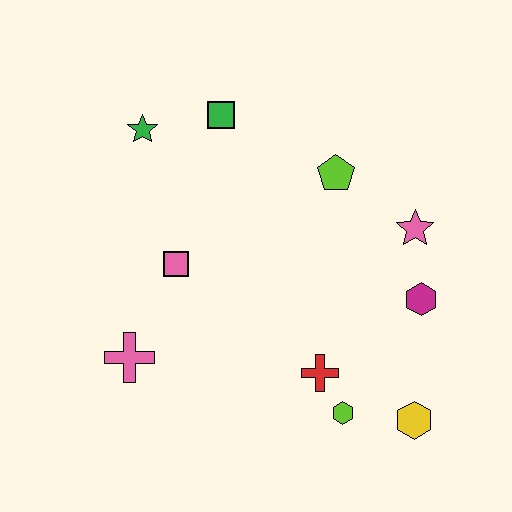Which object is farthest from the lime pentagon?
The pink cross is farthest from the lime pentagon.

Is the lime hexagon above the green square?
No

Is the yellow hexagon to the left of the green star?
No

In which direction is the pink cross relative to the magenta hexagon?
The pink cross is to the left of the magenta hexagon.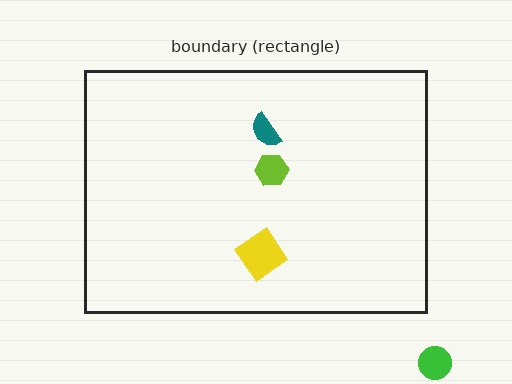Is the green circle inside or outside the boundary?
Outside.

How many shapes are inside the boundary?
3 inside, 1 outside.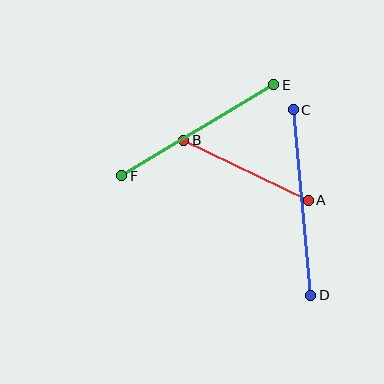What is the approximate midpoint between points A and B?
The midpoint is at approximately (246, 170) pixels.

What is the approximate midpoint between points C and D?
The midpoint is at approximately (302, 202) pixels.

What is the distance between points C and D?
The distance is approximately 186 pixels.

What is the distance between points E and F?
The distance is approximately 177 pixels.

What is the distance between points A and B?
The distance is approximately 138 pixels.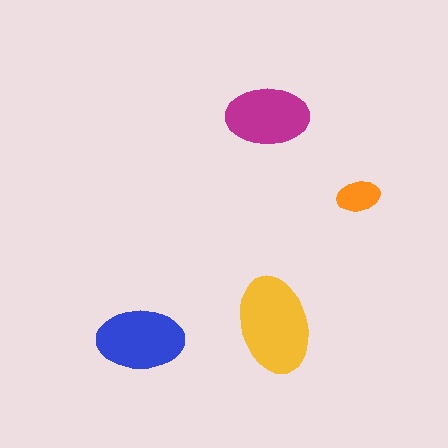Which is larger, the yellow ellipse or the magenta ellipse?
The yellow one.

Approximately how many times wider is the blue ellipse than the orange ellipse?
About 2 times wider.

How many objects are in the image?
There are 4 objects in the image.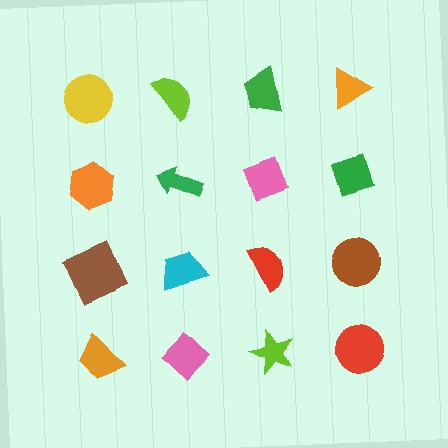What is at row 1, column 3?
A green trapezoid.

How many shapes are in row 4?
4 shapes.